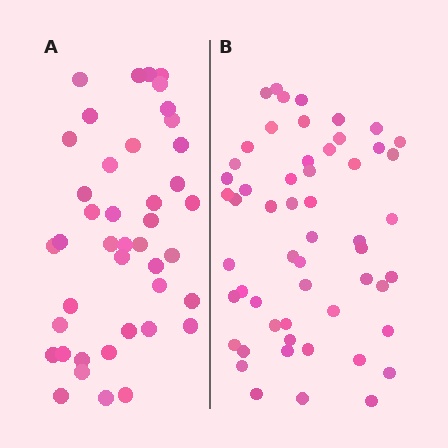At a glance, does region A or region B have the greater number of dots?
Region B (the right region) has more dots.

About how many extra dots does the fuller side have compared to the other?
Region B has approximately 15 more dots than region A.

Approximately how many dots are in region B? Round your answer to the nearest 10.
About 60 dots. (The exact count is 55, which rounds to 60.)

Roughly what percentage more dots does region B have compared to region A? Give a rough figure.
About 30% more.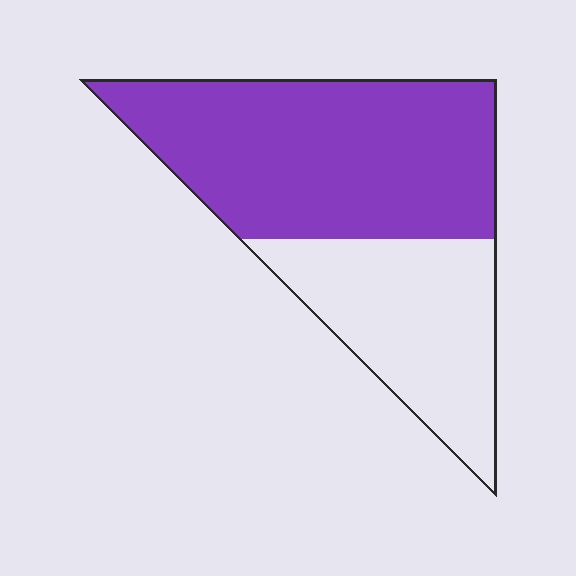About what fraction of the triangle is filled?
About five eighths (5/8).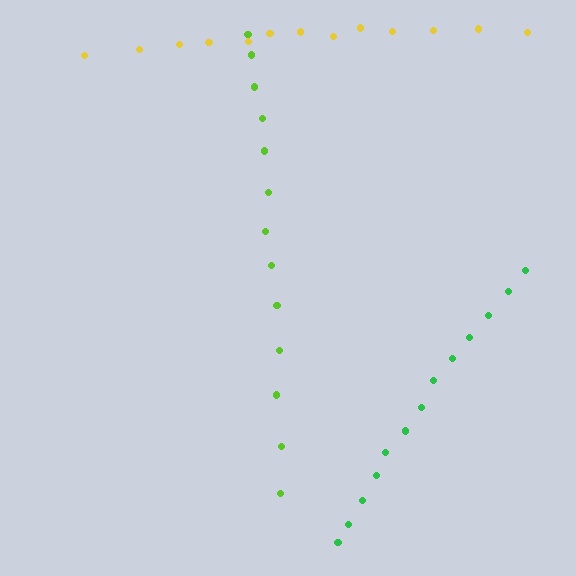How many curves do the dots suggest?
There are 3 distinct paths.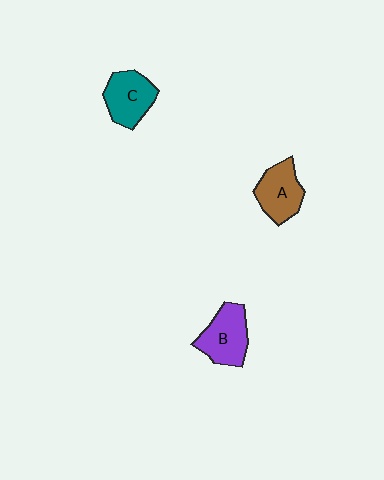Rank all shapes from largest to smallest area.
From largest to smallest: B (purple), C (teal), A (brown).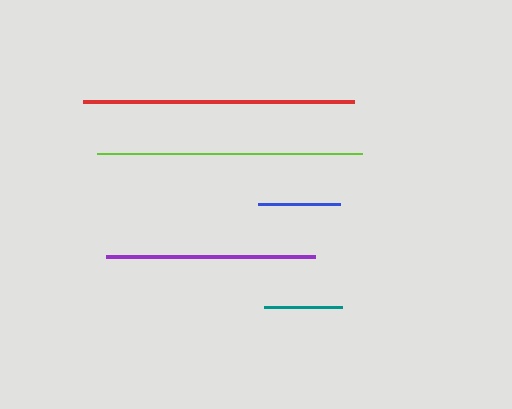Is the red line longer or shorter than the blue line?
The red line is longer than the blue line.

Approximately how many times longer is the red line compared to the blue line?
The red line is approximately 3.3 times the length of the blue line.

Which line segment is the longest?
The red line is the longest at approximately 271 pixels.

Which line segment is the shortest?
The teal line is the shortest at approximately 78 pixels.